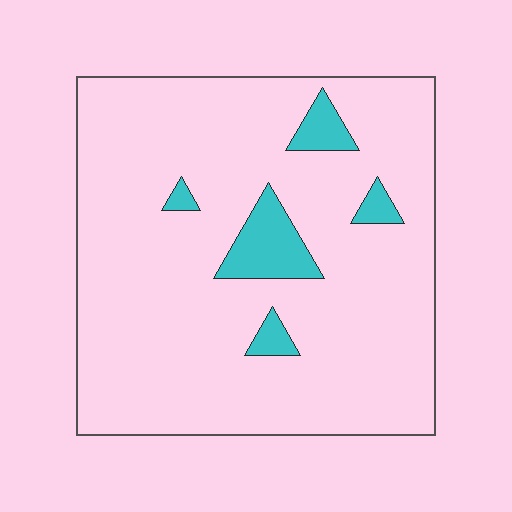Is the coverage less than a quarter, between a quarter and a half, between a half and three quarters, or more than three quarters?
Less than a quarter.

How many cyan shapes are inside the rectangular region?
5.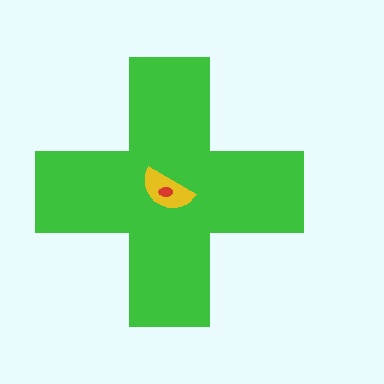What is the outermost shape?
The green cross.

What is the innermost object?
The red ellipse.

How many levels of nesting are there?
3.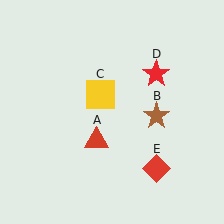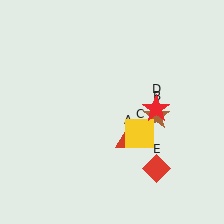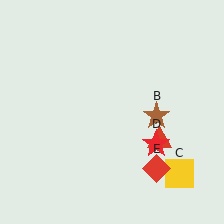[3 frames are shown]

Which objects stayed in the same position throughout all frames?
Brown star (object B) and red diamond (object E) remained stationary.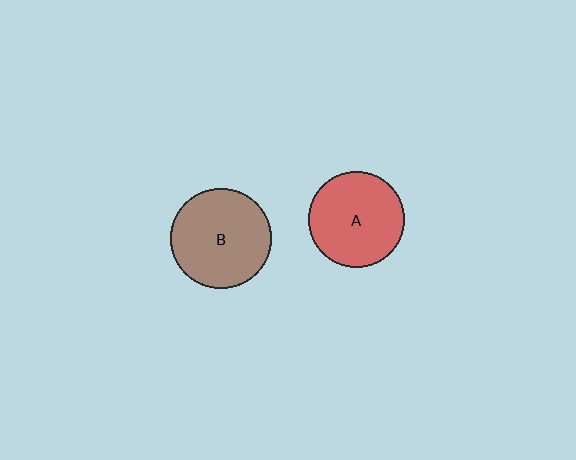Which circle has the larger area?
Circle B (brown).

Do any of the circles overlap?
No, none of the circles overlap.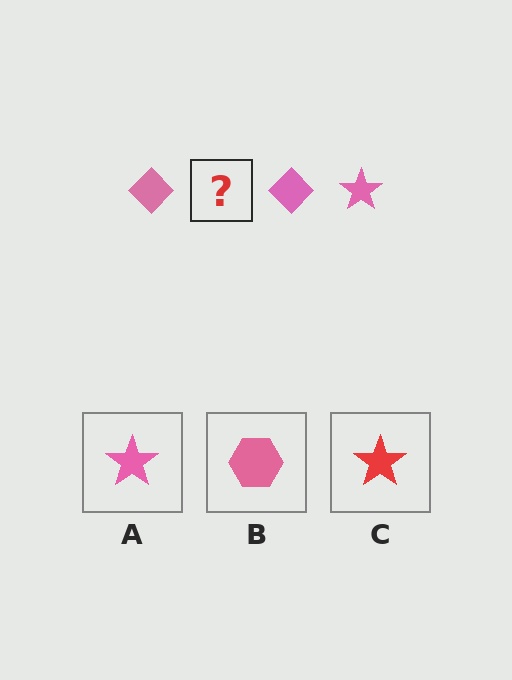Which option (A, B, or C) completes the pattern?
A.